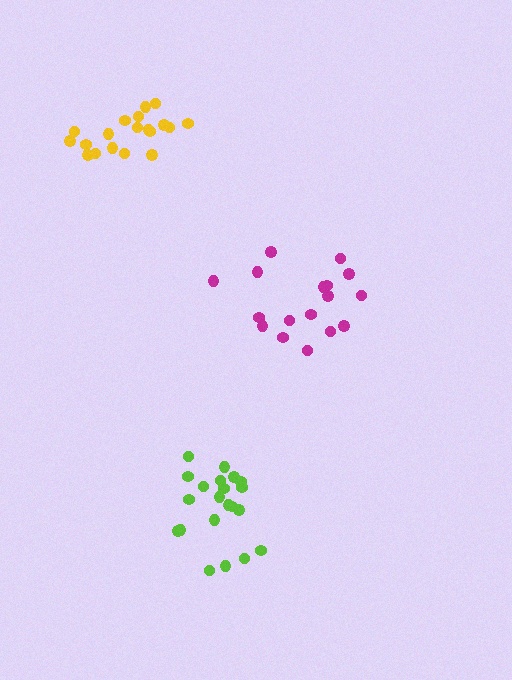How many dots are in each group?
Group 1: 21 dots, Group 2: 17 dots, Group 3: 20 dots (58 total).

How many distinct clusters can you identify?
There are 3 distinct clusters.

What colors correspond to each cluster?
The clusters are colored: lime, magenta, yellow.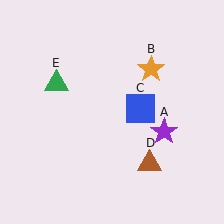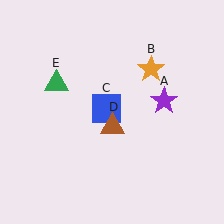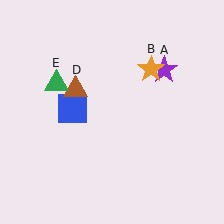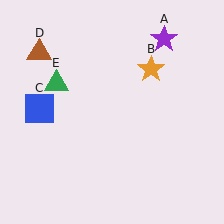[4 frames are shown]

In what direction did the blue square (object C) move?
The blue square (object C) moved left.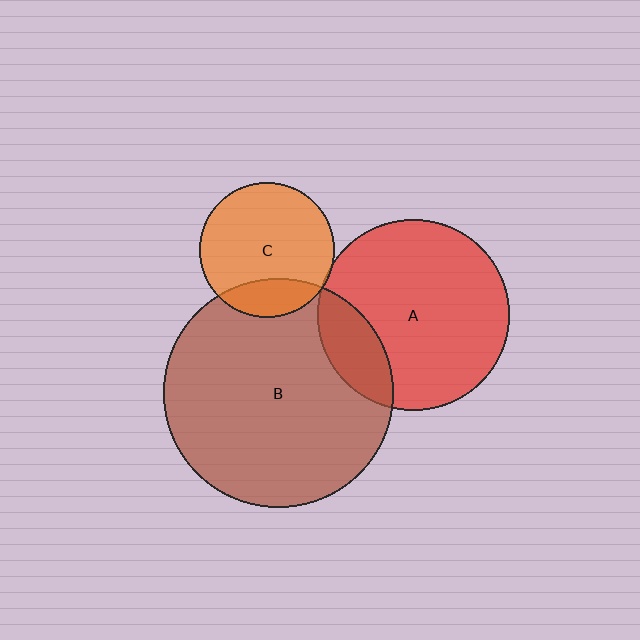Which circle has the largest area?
Circle B (brown).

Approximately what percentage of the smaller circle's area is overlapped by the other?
Approximately 20%.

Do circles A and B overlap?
Yes.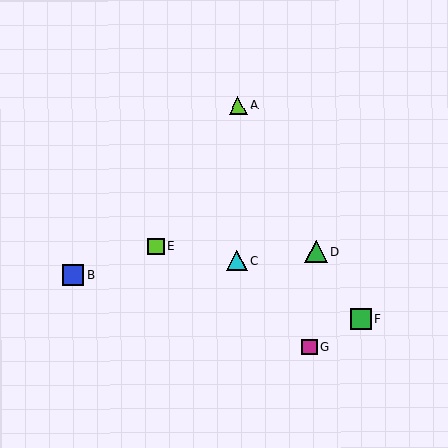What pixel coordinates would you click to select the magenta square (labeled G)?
Click at (309, 347) to select the magenta square G.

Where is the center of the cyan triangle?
The center of the cyan triangle is at (237, 261).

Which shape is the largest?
The green triangle (labeled D) is the largest.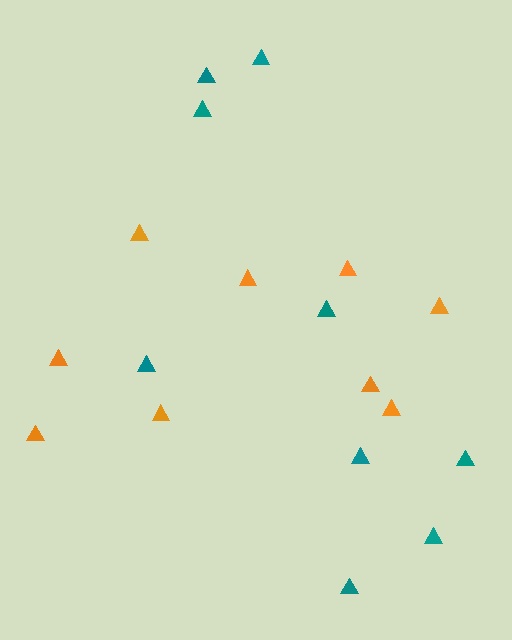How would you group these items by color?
There are 2 groups: one group of teal triangles (9) and one group of orange triangles (9).